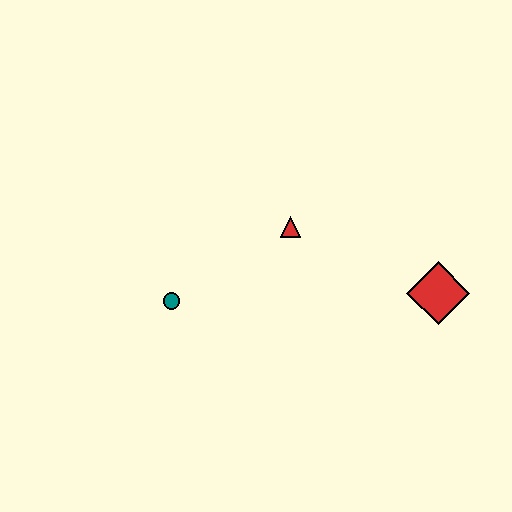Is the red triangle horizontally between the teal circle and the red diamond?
Yes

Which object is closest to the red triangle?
The teal circle is closest to the red triangle.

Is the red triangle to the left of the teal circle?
No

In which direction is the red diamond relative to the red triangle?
The red diamond is to the right of the red triangle.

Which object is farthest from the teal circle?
The red diamond is farthest from the teal circle.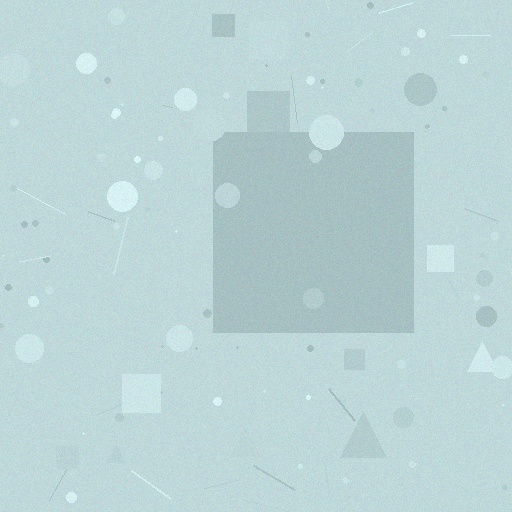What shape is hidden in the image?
A square is hidden in the image.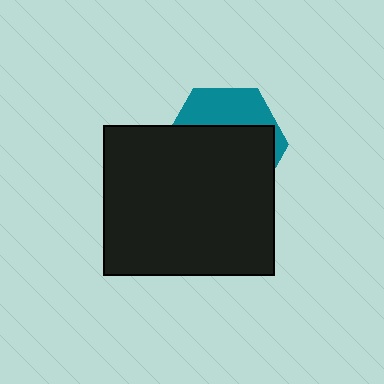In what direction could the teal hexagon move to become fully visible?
The teal hexagon could move up. That would shift it out from behind the black rectangle entirely.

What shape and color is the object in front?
The object in front is a black rectangle.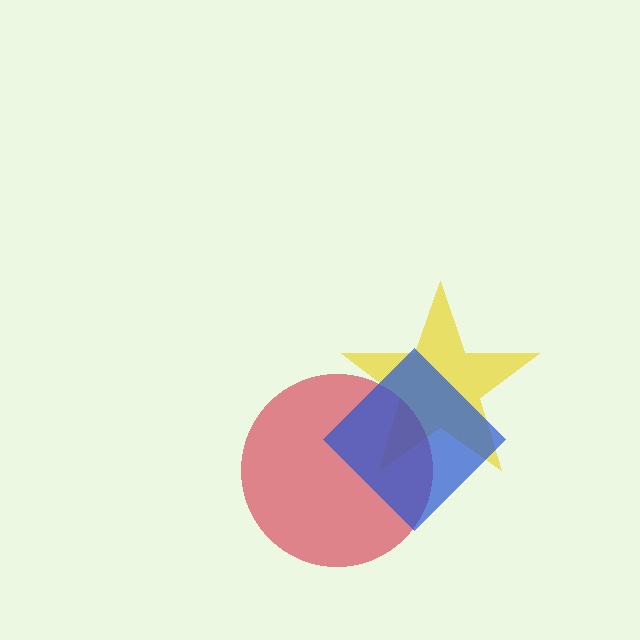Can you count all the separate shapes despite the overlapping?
Yes, there are 3 separate shapes.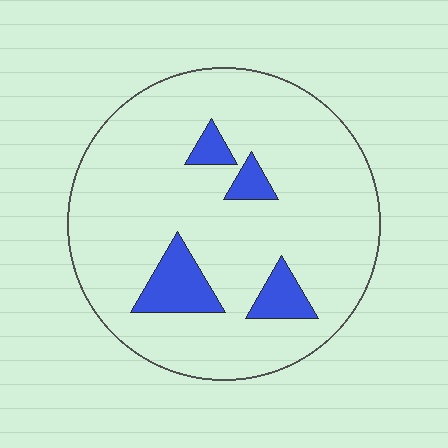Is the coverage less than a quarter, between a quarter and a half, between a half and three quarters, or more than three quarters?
Less than a quarter.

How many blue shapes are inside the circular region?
4.